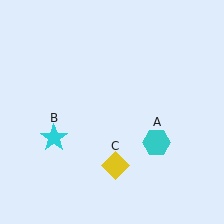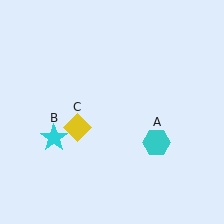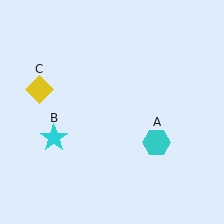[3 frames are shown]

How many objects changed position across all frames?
1 object changed position: yellow diamond (object C).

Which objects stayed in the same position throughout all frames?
Cyan hexagon (object A) and cyan star (object B) remained stationary.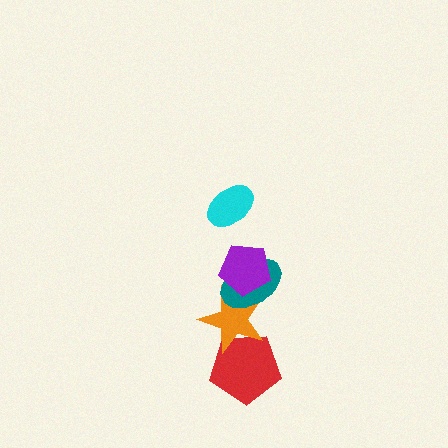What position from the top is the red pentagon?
The red pentagon is 5th from the top.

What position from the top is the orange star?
The orange star is 4th from the top.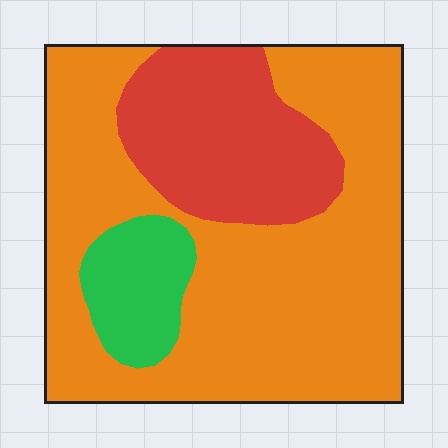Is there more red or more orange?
Orange.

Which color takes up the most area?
Orange, at roughly 65%.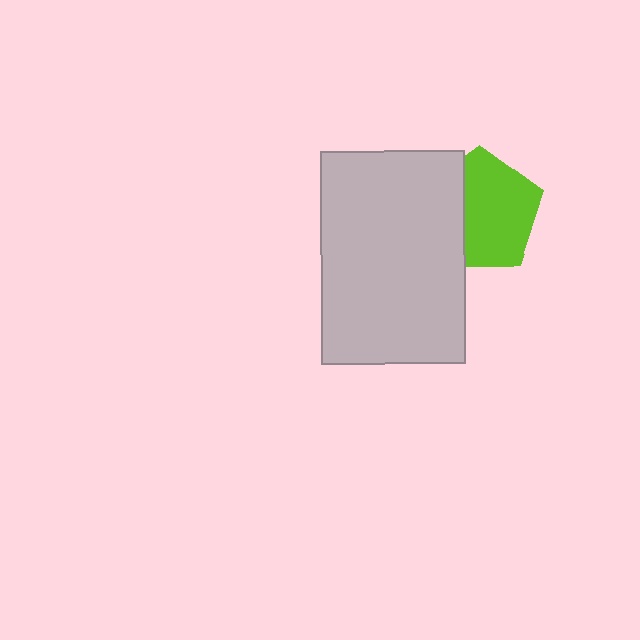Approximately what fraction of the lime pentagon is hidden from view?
Roughly 33% of the lime pentagon is hidden behind the light gray rectangle.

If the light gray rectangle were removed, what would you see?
You would see the complete lime pentagon.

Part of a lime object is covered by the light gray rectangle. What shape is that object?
It is a pentagon.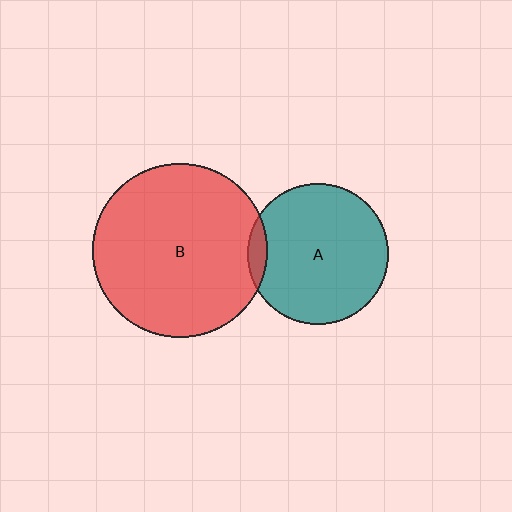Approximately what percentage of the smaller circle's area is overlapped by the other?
Approximately 5%.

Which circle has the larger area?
Circle B (red).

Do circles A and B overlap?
Yes.